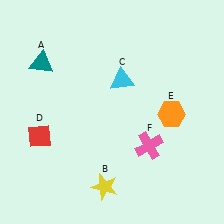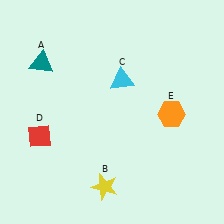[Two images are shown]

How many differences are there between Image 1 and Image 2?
There is 1 difference between the two images.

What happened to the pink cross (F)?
The pink cross (F) was removed in Image 2. It was in the bottom-right area of Image 1.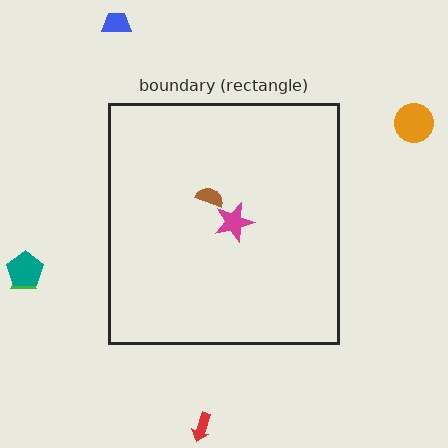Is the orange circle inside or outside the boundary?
Outside.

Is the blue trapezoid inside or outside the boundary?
Outside.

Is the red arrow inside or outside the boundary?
Outside.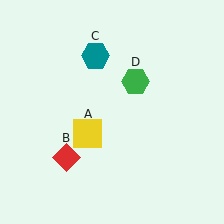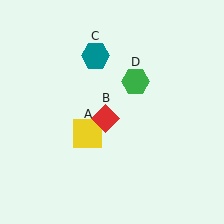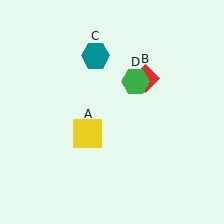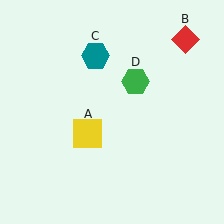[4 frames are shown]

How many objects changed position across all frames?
1 object changed position: red diamond (object B).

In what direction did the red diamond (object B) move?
The red diamond (object B) moved up and to the right.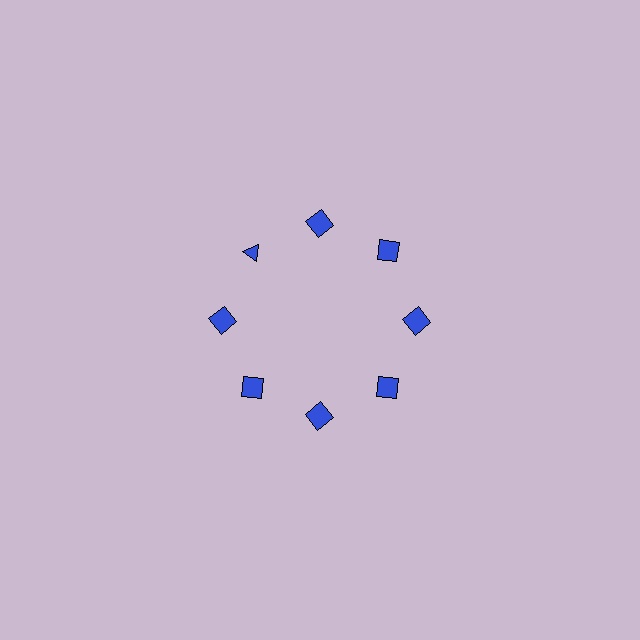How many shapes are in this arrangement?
There are 8 shapes arranged in a ring pattern.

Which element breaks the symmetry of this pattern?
The blue triangle at roughly the 10 o'clock position breaks the symmetry. All other shapes are blue squares.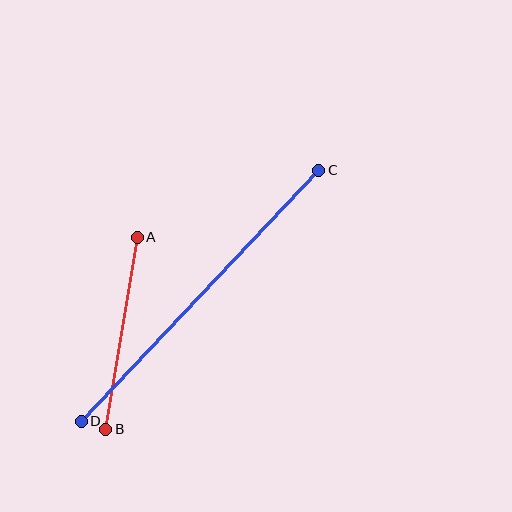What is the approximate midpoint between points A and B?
The midpoint is at approximately (121, 333) pixels.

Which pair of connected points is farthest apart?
Points C and D are farthest apart.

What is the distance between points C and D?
The distance is approximately 345 pixels.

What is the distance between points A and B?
The distance is approximately 195 pixels.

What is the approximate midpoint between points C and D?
The midpoint is at approximately (200, 296) pixels.